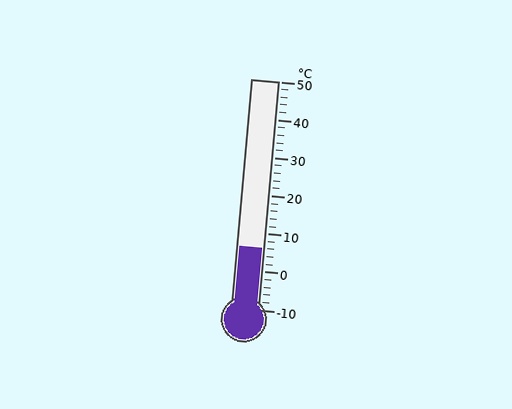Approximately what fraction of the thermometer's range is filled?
The thermometer is filled to approximately 25% of its range.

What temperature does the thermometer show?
The thermometer shows approximately 6°C.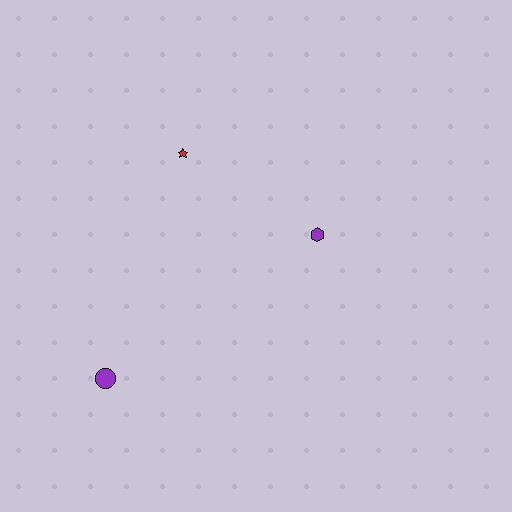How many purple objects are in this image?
There are 2 purple objects.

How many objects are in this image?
There are 3 objects.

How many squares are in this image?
There are no squares.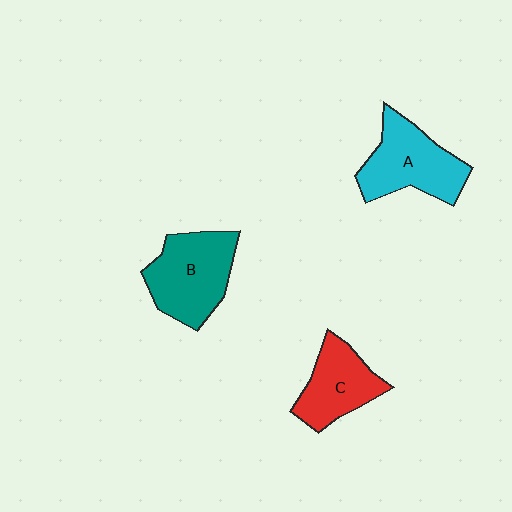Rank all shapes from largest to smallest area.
From largest to smallest: B (teal), A (cyan), C (red).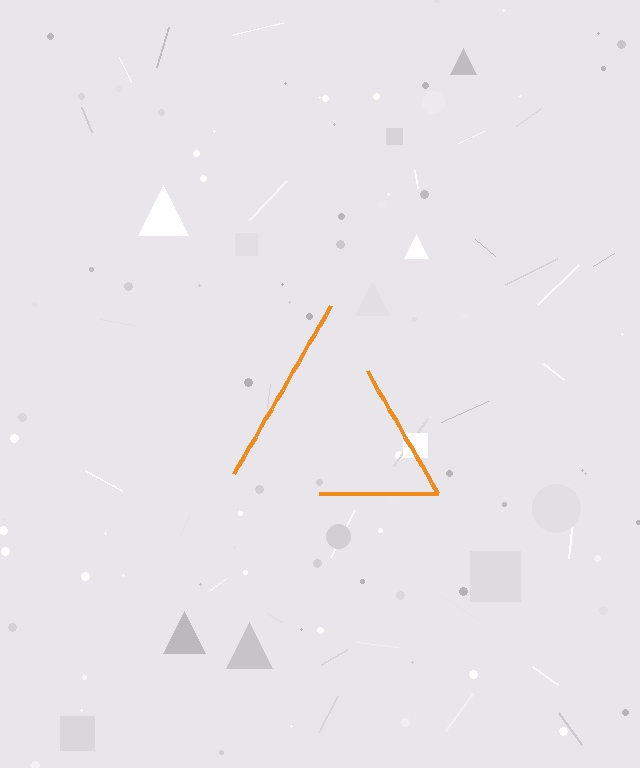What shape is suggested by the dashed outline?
The dashed outline suggests a triangle.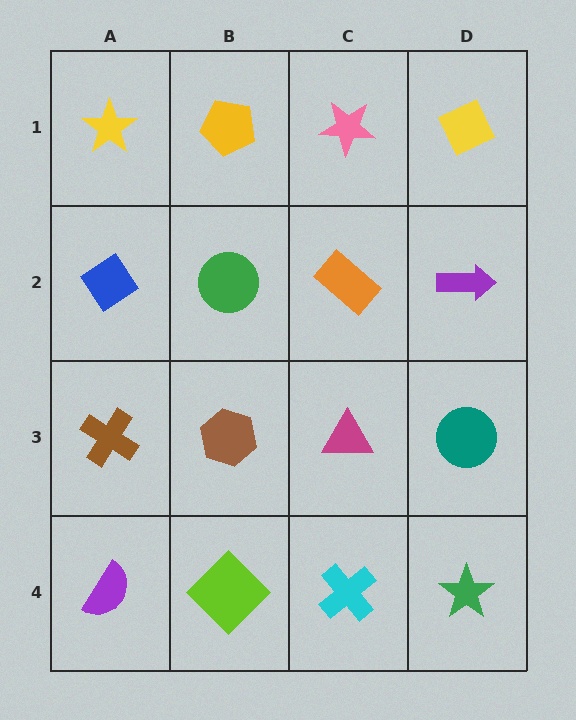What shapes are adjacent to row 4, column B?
A brown hexagon (row 3, column B), a purple semicircle (row 4, column A), a cyan cross (row 4, column C).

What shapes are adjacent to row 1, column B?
A green circle (row 2, column B), a yellow star (row 1, column A), a pink star (row 1, column C).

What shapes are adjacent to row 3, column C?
An orange rectangle (row 2, column C), a cyan cross (row 4, column C), a brown hexagon (row 3, column B), a teal circle (row 3, column D).